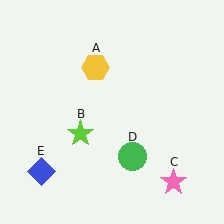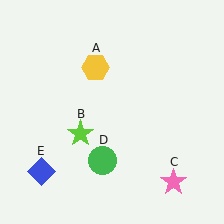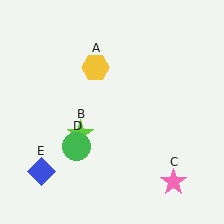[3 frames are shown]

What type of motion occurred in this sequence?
The green circle (object D) rotated clockwise around the center of the scene.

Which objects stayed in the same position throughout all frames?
Yellow hexagon (object A) and lime star (object B) and pink star (object C) and blue diamond (object E) remained stationary.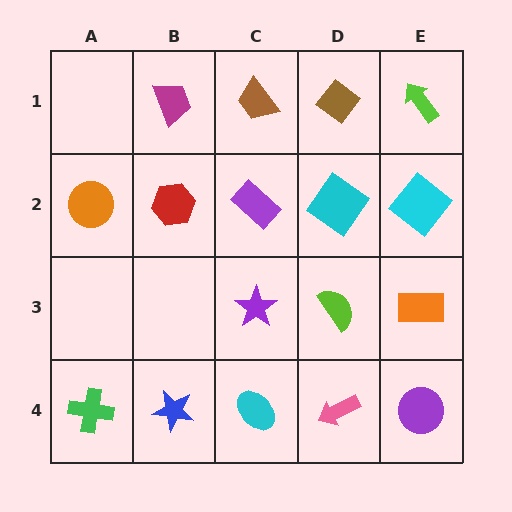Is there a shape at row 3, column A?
No, that cell is empty.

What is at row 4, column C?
A cyan ellipse.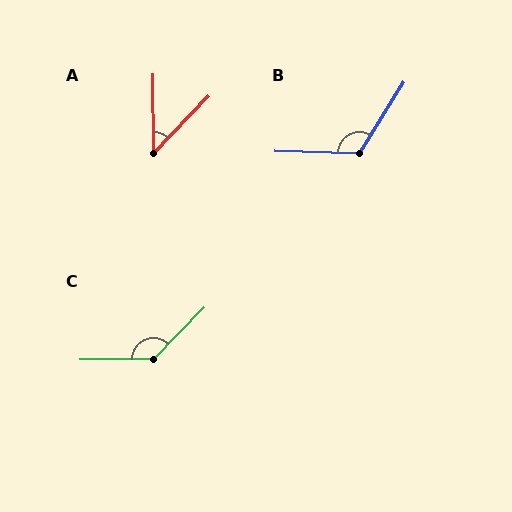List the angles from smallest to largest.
A (45°), B (120°), C (135°).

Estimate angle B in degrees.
Approximately 120 degrees.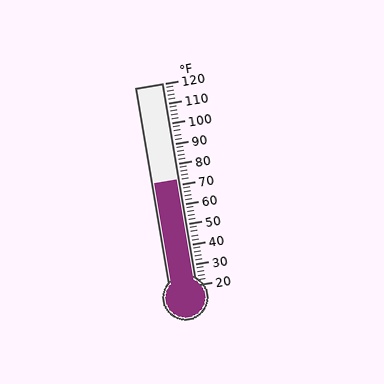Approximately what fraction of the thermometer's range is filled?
The thermometer is filled to approximately 50% of its range.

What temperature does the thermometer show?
The thermometer shows approximately 72°F.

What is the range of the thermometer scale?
The thermometer scale ranges from 20°F to 120°F.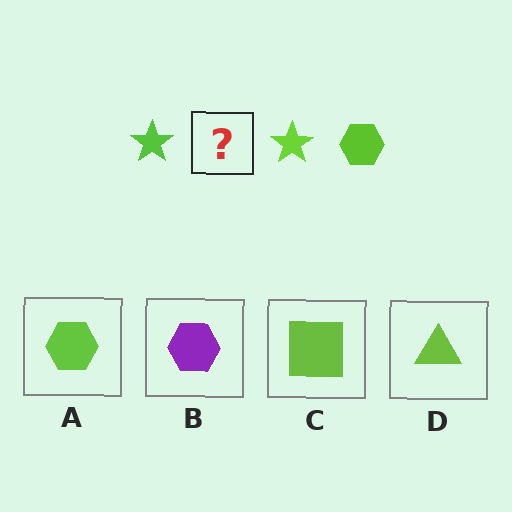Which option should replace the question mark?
Option A.